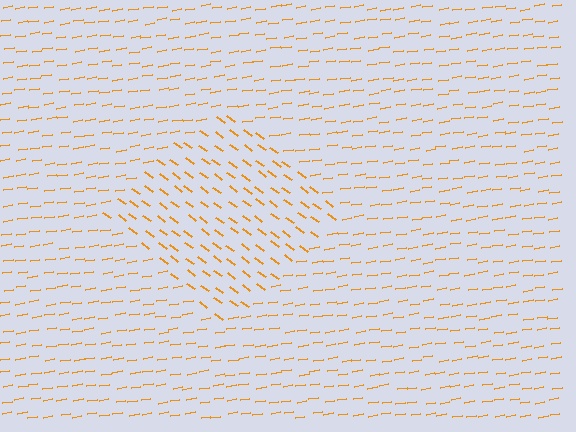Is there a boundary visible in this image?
Yes, there is a texture boundary formed by a change in line orientation.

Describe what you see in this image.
The image is filled with small orange line segments. A diamond region in the image has lines oriented differently from the surrounding lines, creating a visible texture boundary.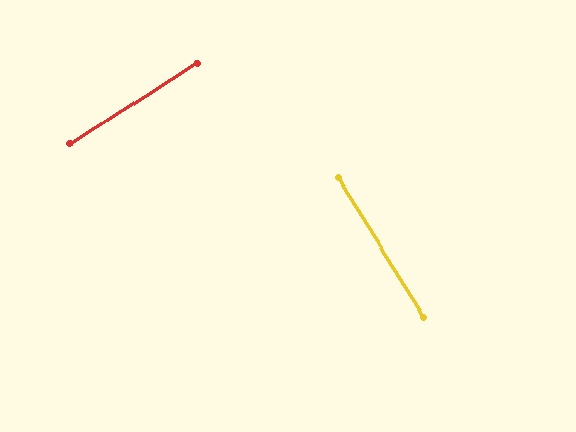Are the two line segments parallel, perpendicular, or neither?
Perpendicular — they meet at approximately 89°.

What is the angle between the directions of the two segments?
Approximately 89 degrees.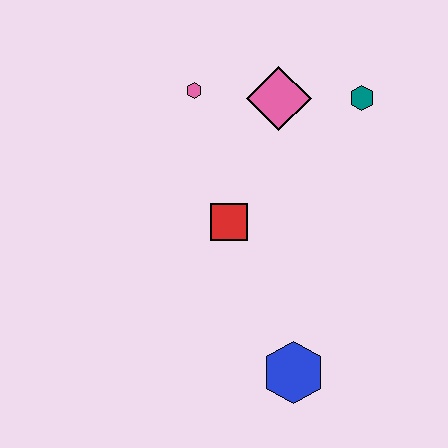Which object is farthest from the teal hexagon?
The blue hexagon is farthest from the teal hexagon.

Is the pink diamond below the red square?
No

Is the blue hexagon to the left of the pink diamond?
No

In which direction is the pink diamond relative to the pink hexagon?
The pink diamond is to the right of the pink hexagon.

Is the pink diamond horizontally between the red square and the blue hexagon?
Yes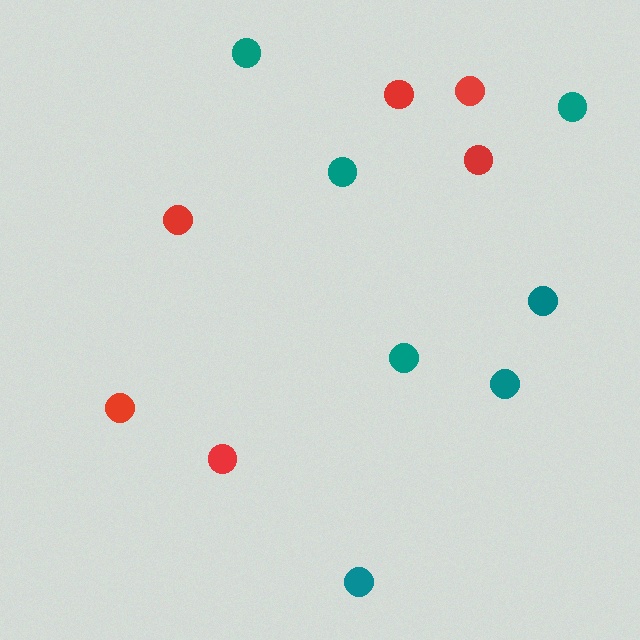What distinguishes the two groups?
There are 2 groups: one group of teal circles (7) and one group of red circles (6).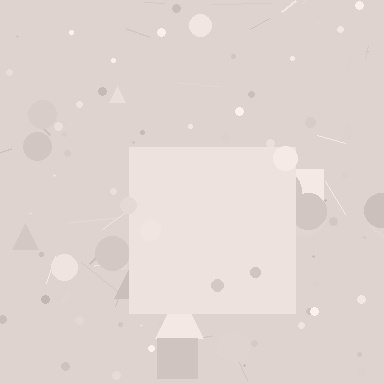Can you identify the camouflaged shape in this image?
The camouflaged shape is a square.